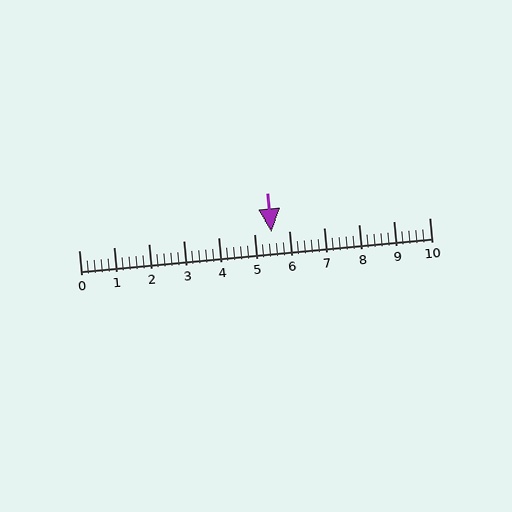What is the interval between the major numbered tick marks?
The major tick marks are spaced 1 units apart.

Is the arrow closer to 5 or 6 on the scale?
The arrow is closer to 6.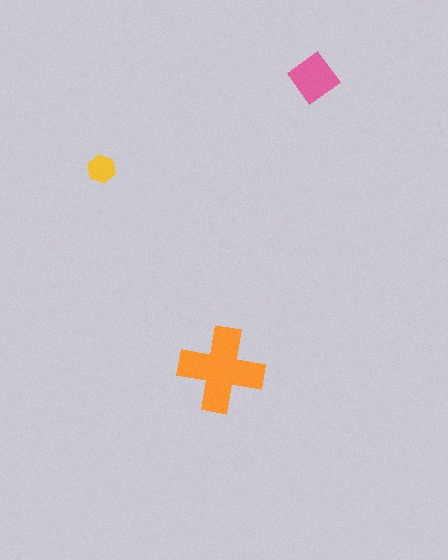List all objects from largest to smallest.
The orange cross, the pink diamond, the yellow hexagon.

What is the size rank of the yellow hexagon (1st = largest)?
3rd.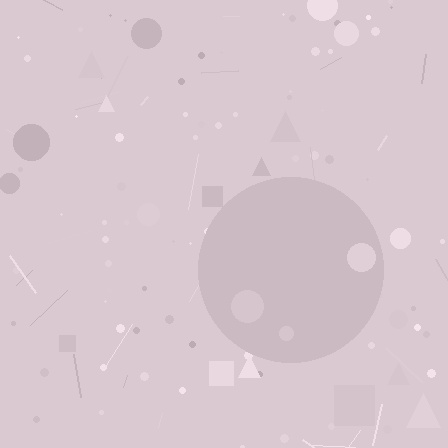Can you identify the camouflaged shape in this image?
The camouflaged shape is a circle.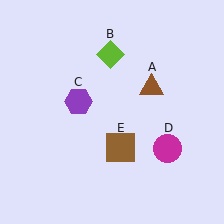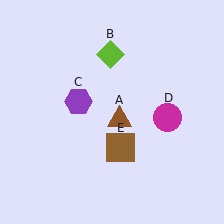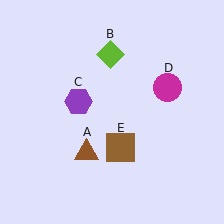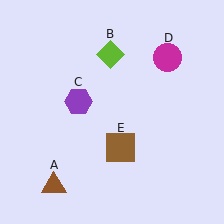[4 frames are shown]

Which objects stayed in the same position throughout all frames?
Lime diamond (object B) and purple hexagon (object C) and brown square (object E) remained stationary.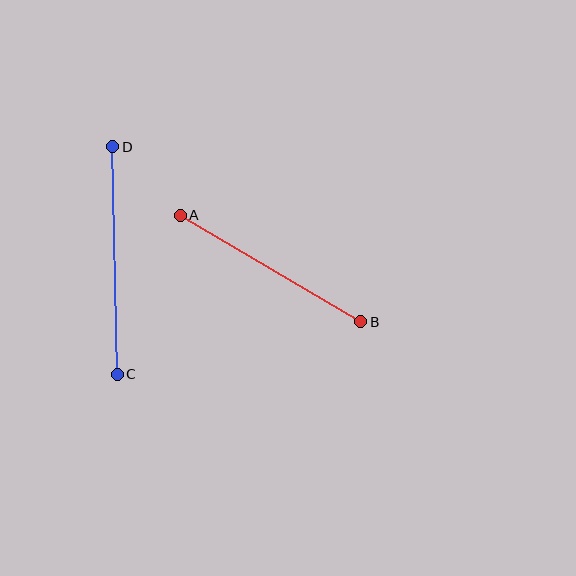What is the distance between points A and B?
The distance is approximately 209 pixels.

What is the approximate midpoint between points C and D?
The midpoint is at approximately (115, 260) pixels.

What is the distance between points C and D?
The distance is approximately 228 pixels.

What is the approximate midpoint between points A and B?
The midpoint is at approximately (270, 268) pixels.